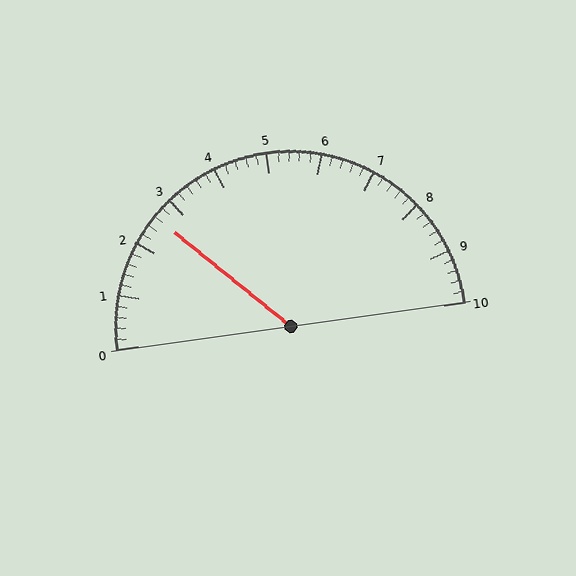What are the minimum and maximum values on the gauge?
The gauge ranges from 0 to 10.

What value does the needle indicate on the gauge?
The needle indicates approximately 2.6.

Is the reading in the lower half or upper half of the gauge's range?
The reading is in the lower half of the range (0 to 10).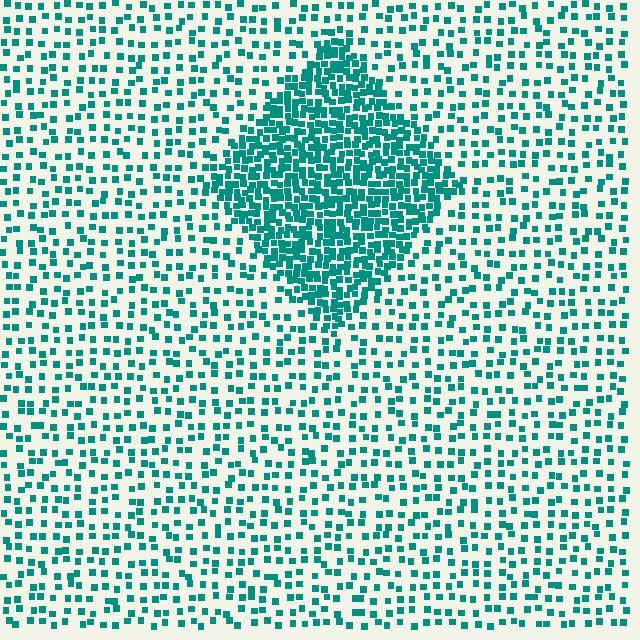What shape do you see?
I see a diamond.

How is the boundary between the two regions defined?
The boundary is defined by a change in element density (approximately 2.7x ratio). All elements are the same color, size, and shape.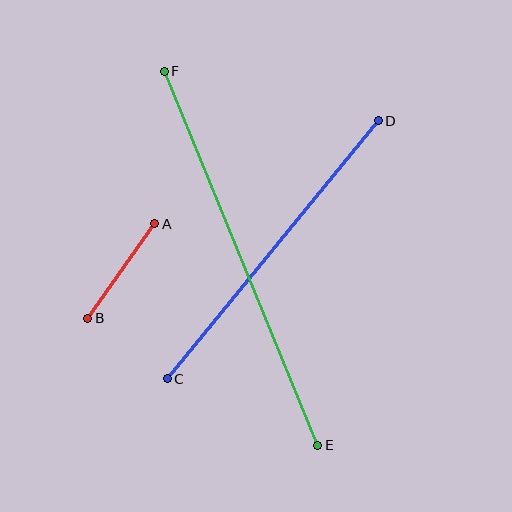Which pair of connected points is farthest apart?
Points E and F are farthest apart.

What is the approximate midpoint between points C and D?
The midpoint is at approximately (273, 250) pixels.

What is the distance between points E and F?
The distance is approximately 404 pixels.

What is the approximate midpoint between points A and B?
The midpoint is at approximately (121, 271) pixels.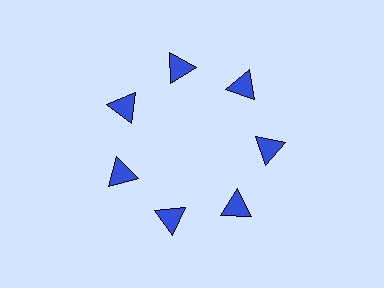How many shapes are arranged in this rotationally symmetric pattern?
There are 7 shapes, arranged in 7 groups of 1.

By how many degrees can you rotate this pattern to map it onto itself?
The pattern maps onto itself every 51 degrees of rotation.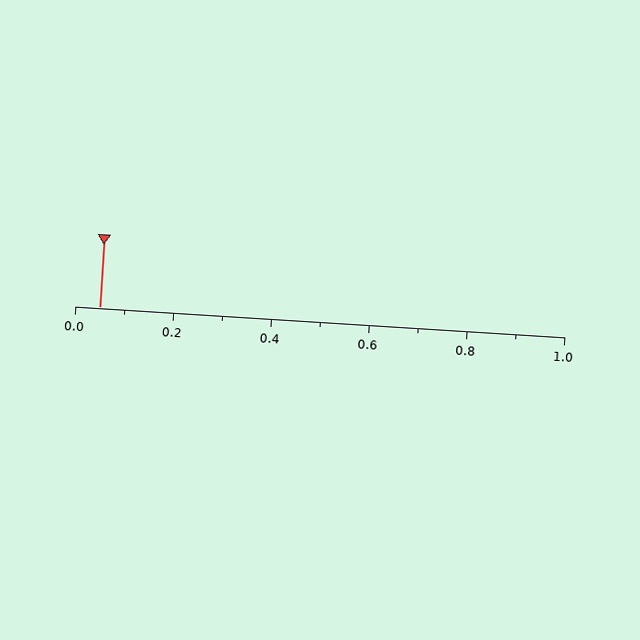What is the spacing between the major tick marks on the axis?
The major ticks are spaced 0.2 apart.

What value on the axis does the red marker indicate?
The marker indicates approximately 0.05.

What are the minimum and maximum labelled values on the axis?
The axis runs from 0.0 to 1.0.